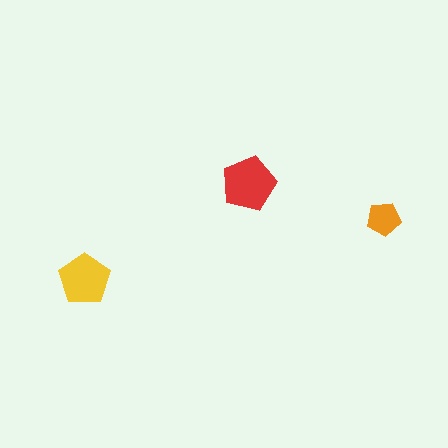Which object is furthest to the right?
The orange pentagon is rightmost.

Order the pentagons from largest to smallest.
the red one, the yellow one, the orange one.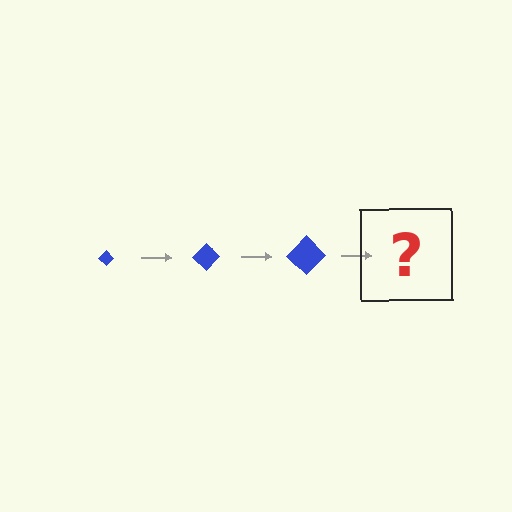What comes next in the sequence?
The next element should be a blue diamond, larger than the previous one.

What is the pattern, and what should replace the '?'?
The pattern is that the diamond gets progressively larger each step. The '?' should be a blue diamond, larger than the previous one.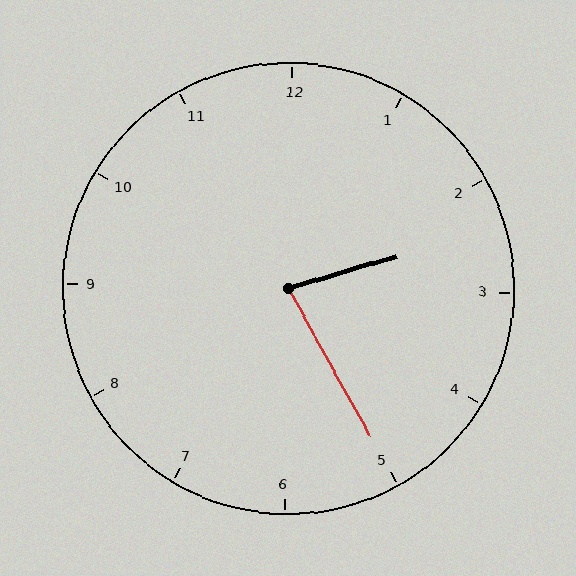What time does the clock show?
2:25.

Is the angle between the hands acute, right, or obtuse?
It is acute.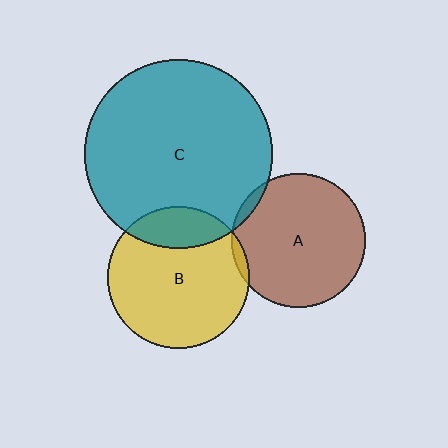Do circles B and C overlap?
Yes.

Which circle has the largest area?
Circle C (teal).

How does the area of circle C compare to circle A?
Approximately 2.0 times.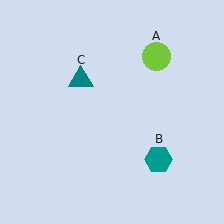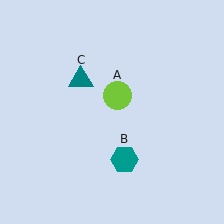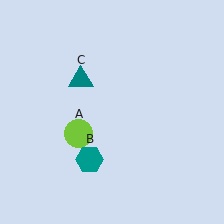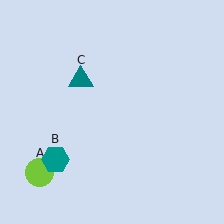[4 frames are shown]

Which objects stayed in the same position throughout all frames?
Teal triangle (object C) remained stationary.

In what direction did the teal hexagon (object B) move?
The teal hexagon (object B) moved left.